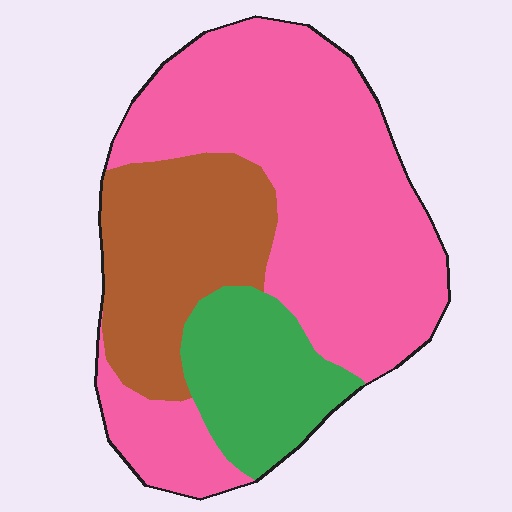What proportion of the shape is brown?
Brown covers 25% of the shape.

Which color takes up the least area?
Green, at roughly 15%.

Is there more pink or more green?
Pink.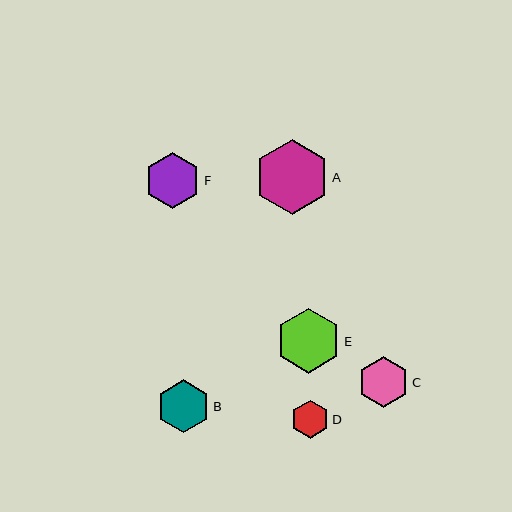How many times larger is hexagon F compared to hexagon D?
Hexagon F is approximately 1.5 times the size of hexagon D.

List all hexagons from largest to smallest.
From largest to smallest: A, E, F, B, C, D.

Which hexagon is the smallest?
Hexagon D is the smallest with a size of approximately 38 pixels.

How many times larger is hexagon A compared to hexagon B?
Hexagon A is approximately 1.4 times the size of hexagon B.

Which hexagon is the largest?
Hexagon A is the largest with a size of approximately 75 pixels.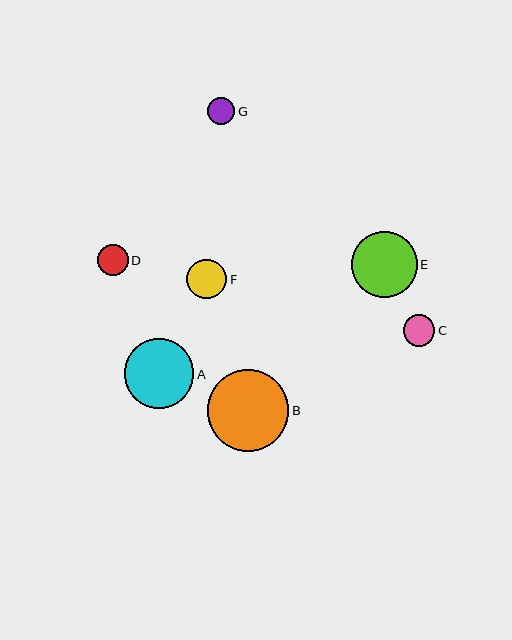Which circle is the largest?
Circle B is the largest with a size of approximately 81 pixels.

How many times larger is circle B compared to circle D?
Circle B is approximately 2.7 times the size of circle D.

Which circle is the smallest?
Circle G is the smallest with a size of approximately 27 pixels.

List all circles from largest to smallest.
From largest to smallest: B, A, E, F, C, D, G.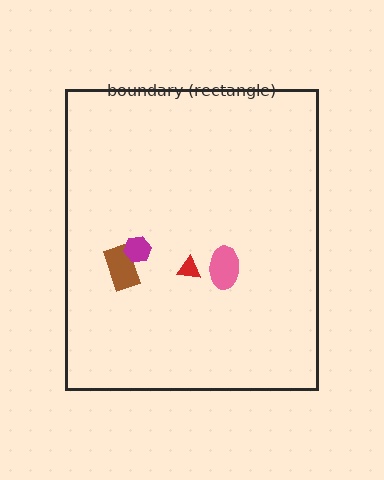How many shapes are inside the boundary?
4 inside, 0 outside.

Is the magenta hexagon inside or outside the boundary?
Inside.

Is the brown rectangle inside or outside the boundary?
Inside.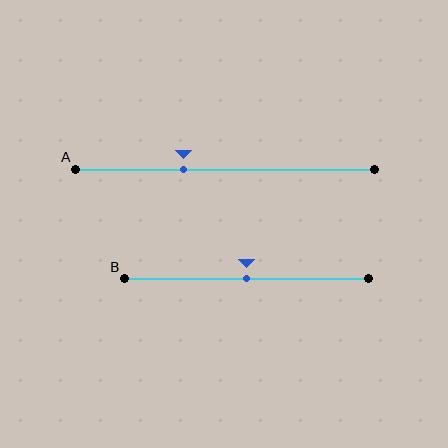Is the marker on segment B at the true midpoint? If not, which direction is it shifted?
Yes, the marker on segment B is at the true midpoint.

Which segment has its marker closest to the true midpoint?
Segment B has its marker closest to the true midpoint.